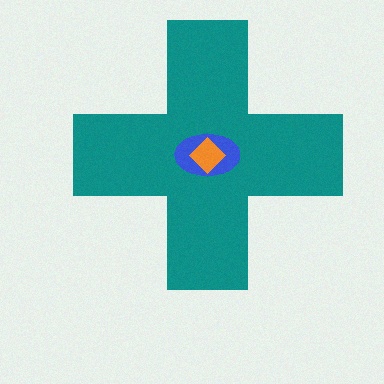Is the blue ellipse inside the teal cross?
Yes.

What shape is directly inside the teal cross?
The blue ellipse.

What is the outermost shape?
The teal cross.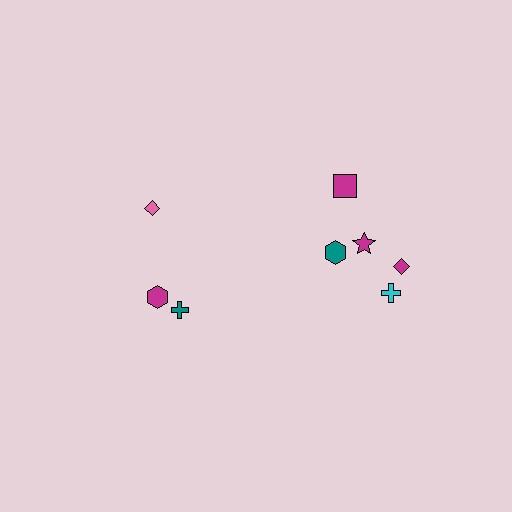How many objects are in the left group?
There are 3 objects.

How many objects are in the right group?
There are 5 objects.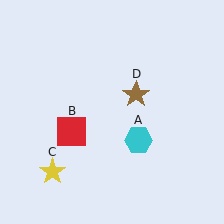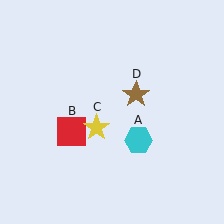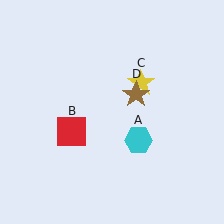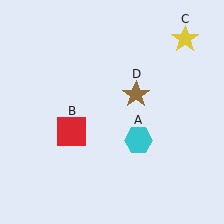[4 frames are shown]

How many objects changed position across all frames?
1 object changed position: yellow star (object C).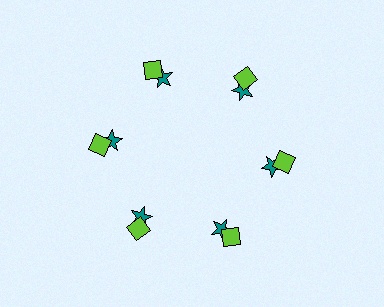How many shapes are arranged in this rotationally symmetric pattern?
There are 12 shapes, arranged in 6 groups of 2.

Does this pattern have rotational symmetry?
Yes, this pattern has 6-fold rotational symmetry. It looks the same after rotating 60 degrees around the center.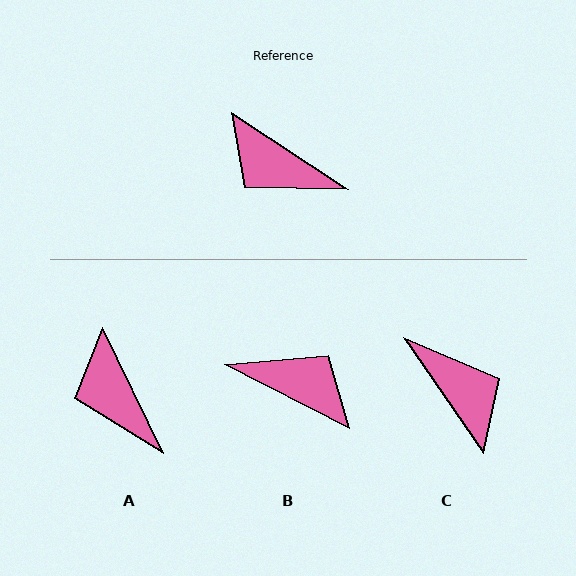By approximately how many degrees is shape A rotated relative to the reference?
Approximately 31 degrees clockwise.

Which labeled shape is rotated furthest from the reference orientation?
B, about 174 degrees away.